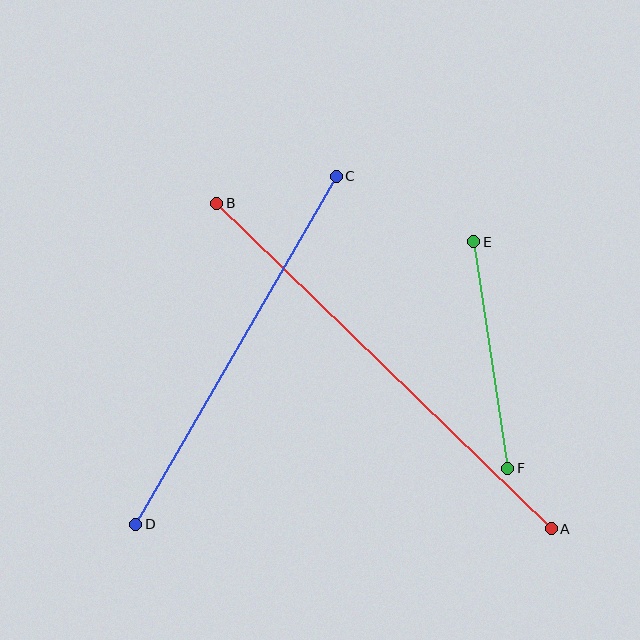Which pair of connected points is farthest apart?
Points A and B are farthest apart.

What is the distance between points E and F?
The distance is approximately 229 pixels.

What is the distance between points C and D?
The distance is approximately 401 pixels.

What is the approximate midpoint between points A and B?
The midpoint is at approximately (384, 366) pixels.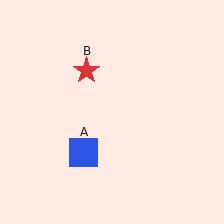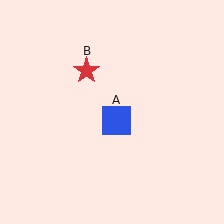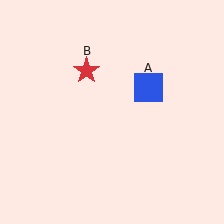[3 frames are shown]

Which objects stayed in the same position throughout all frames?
Red star (object B) remained stationary.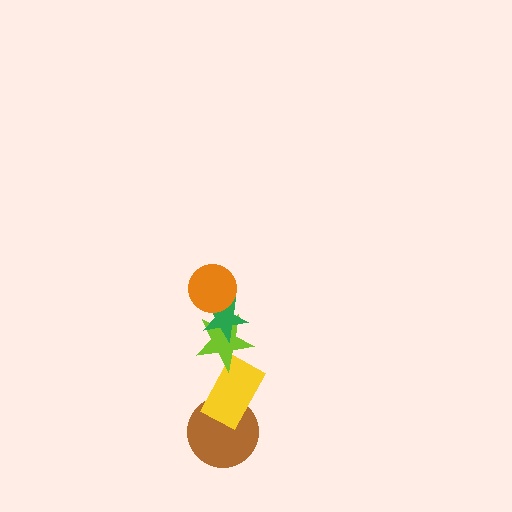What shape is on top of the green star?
The orange circle is on top of the green star.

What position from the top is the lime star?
The lime star is 3rd from the top.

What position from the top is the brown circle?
The brown circle is 5th from the top.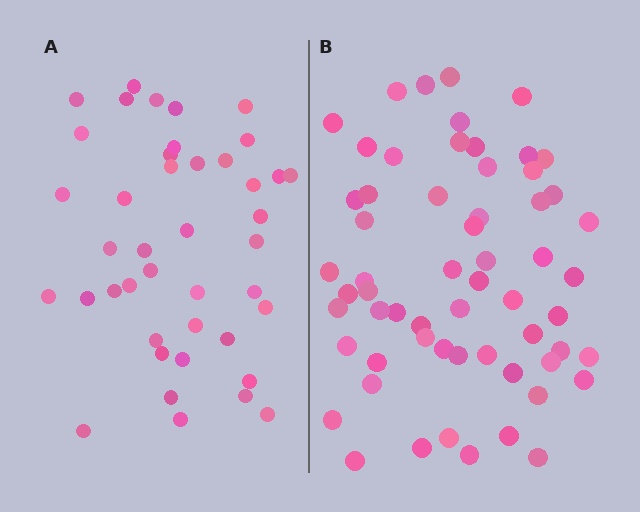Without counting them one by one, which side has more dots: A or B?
Region B (the right region) has more dots.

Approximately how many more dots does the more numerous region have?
Region B has approximately 20 more dots than region A.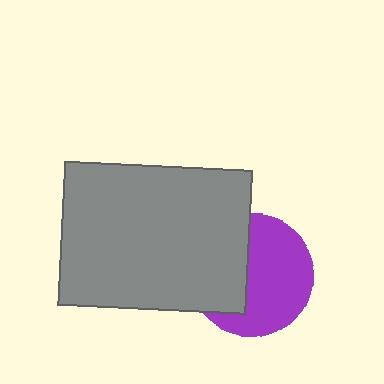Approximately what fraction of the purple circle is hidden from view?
Roughly 40% of the purple circle is hidden behind the gray rectangle.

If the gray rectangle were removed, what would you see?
You would see the complete purple circle.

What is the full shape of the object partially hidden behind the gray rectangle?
The partially hidden object is a purple circle.